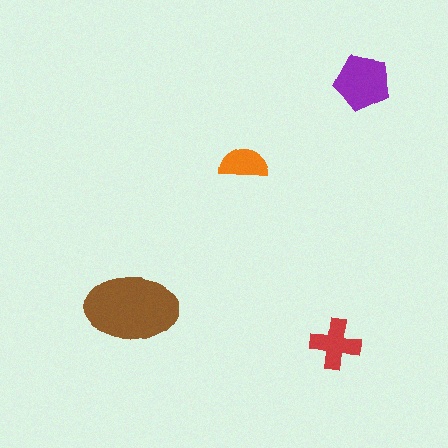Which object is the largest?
The brown ellipse.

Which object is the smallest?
The orange semicircle.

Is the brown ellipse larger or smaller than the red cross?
Larger.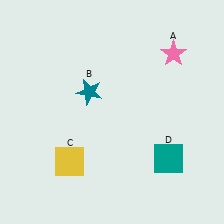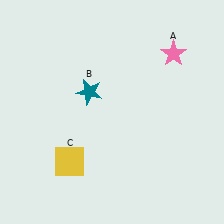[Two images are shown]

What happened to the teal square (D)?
The teal square (D) was removed in Image 2. It was in the bottom-right area of Image 1.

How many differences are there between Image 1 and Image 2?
There is 1 difference between the two images.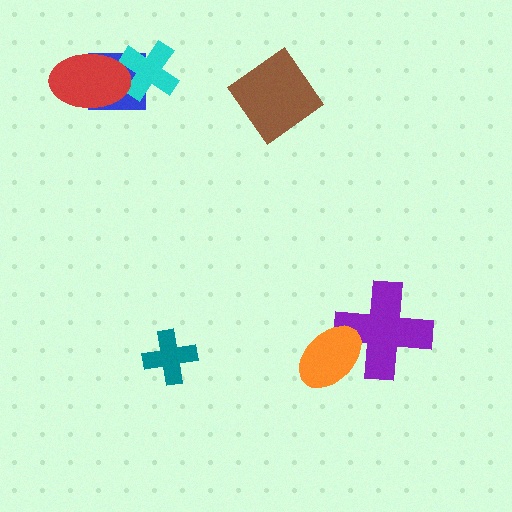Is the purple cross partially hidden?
Yes, it is partially covered by another shape.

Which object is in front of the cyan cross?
The red ellipse is in front of the cyan cross.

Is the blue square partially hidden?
Yes, it is partially covered by another shape.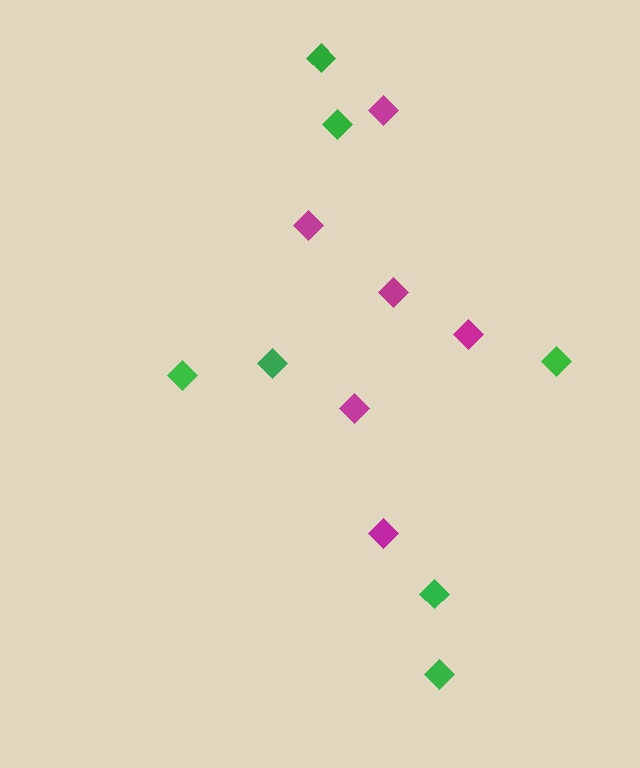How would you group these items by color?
There are 2 groups: one group of magenta diamonds (6) and one group of green diamonds (7).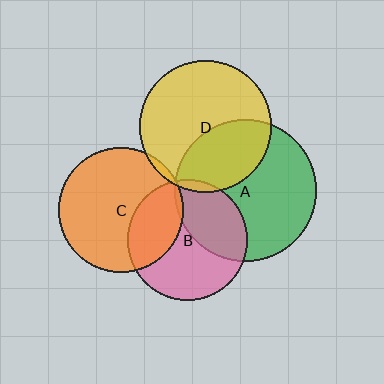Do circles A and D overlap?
Yes.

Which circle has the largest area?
Circle A (green).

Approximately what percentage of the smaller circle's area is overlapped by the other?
Approximately 35%.